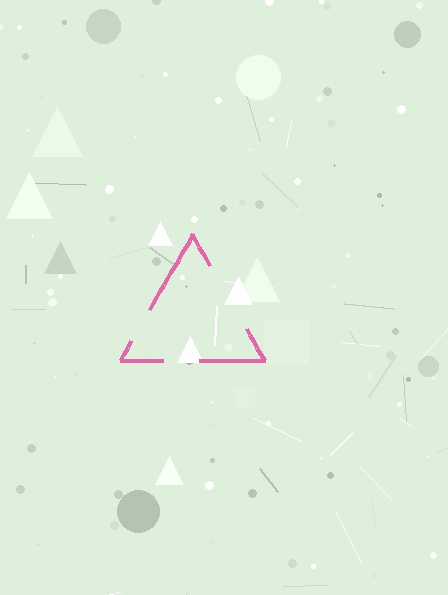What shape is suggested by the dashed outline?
The dashed outline suggests a triangle.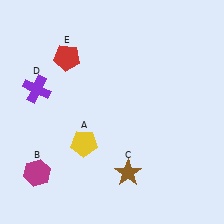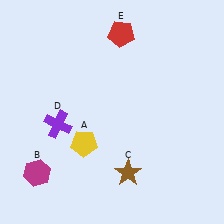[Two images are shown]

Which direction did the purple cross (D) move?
The purple cross (D) moved down.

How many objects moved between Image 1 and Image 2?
2 objects moved between the two images.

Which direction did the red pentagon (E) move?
The red pentagon (E) moved right.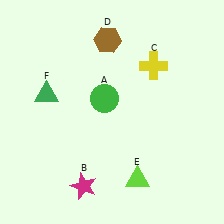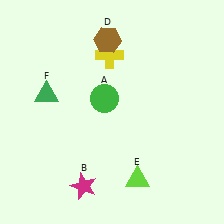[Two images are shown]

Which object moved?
The yellow cross (C) moved left.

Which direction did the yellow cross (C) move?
The yellow cross (C) moved left.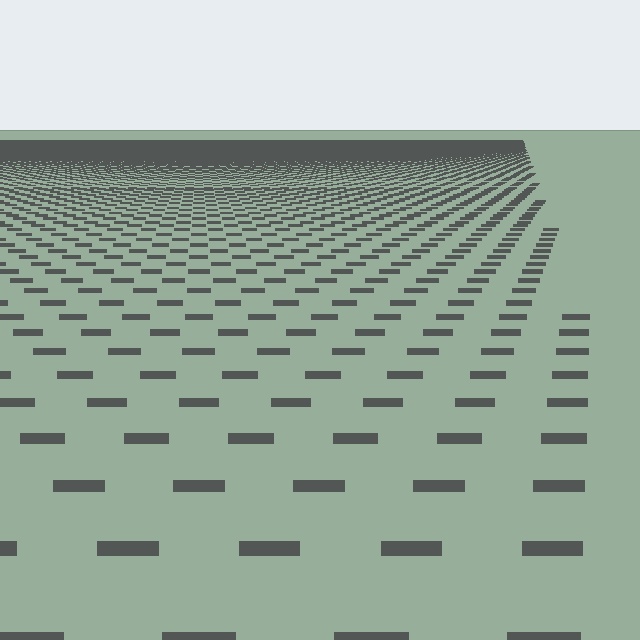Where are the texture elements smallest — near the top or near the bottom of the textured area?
Near the top.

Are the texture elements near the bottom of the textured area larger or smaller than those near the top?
Larger. Near the bottom, elements are closer to the viewer and appear at a bigger on-screen size.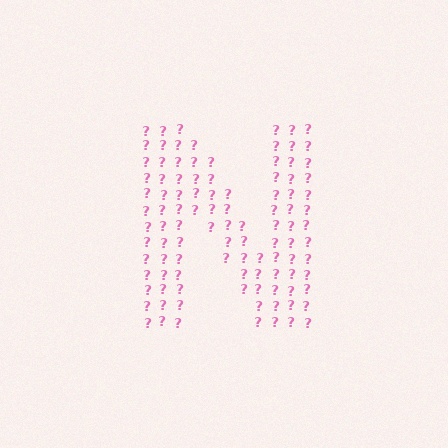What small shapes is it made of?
It is made of small question marks.